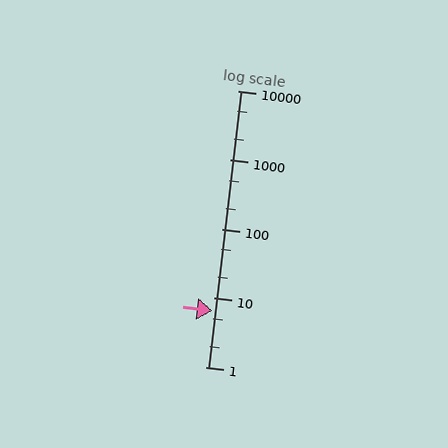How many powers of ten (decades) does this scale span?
The scale spans 4 decades, from 1 to 10000.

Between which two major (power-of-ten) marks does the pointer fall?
The pointer is between 1 and 10.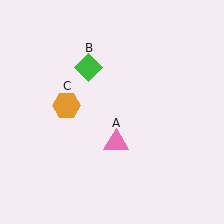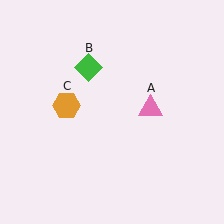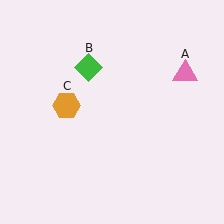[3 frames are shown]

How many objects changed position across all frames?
1 object changed position: pink triangle (object A).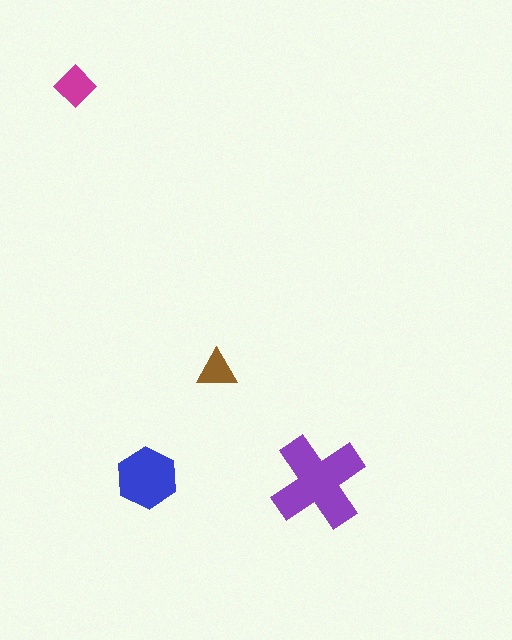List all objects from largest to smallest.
The purple cross, the blue hexagon, the magenta diamond, the brown triangle.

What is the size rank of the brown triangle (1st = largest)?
4th.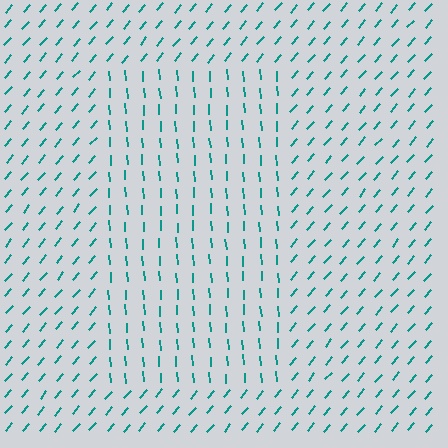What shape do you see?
I see a rectangle.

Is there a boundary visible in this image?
Yes, there is a texture boundary formed by a change in line orientation.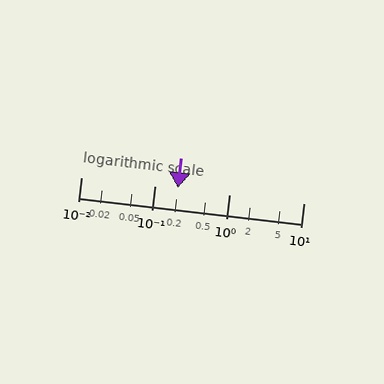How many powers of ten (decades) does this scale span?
The scale spans 3 decades, from 0.01 to 10.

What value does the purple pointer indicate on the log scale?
The pointer indicates approximately 0.2.